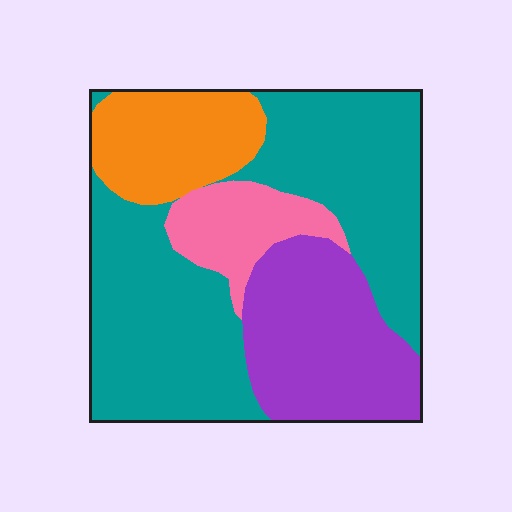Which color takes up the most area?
Teal, at roughly 50%.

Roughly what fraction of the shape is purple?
Purple takes up about one quarter (1/4) of the shape.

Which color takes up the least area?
Pink, at roughly 10%.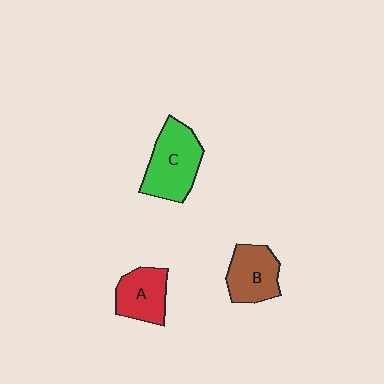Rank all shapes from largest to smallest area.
From largest to smallest: C (green), B (brown), A (red).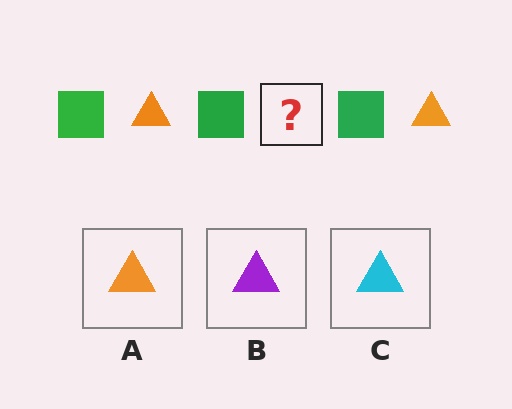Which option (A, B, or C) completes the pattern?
A.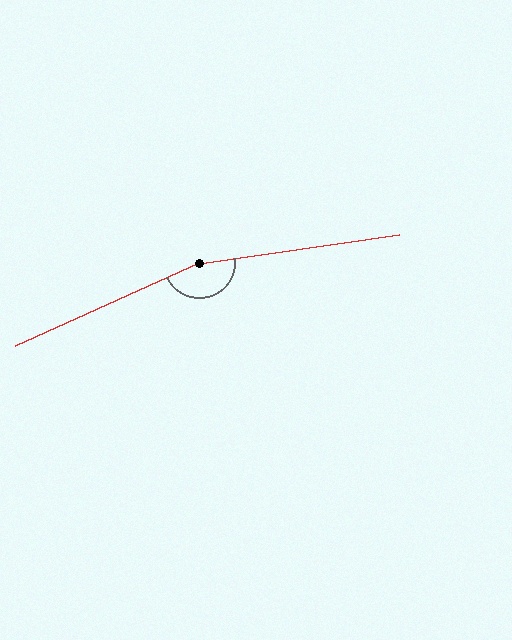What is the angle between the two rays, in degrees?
Approximately 164 degrees.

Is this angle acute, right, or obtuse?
It is obtuse.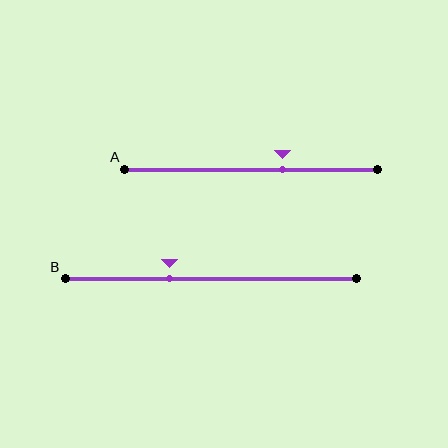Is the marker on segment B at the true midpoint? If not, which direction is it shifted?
No, the marker on segment B is shifted to the left by about 14% of the segment length.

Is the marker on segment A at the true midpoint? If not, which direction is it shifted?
No, the marker on segment A is shifted to the right by about 13% of the segment length.